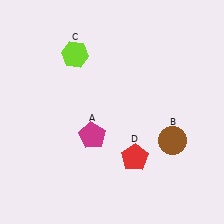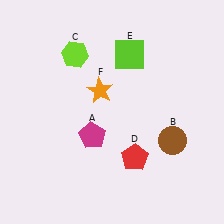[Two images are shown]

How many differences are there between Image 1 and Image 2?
There are 2 differences between the two images.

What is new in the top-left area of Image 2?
An orange star (F) was added in the top-left area of Image 2.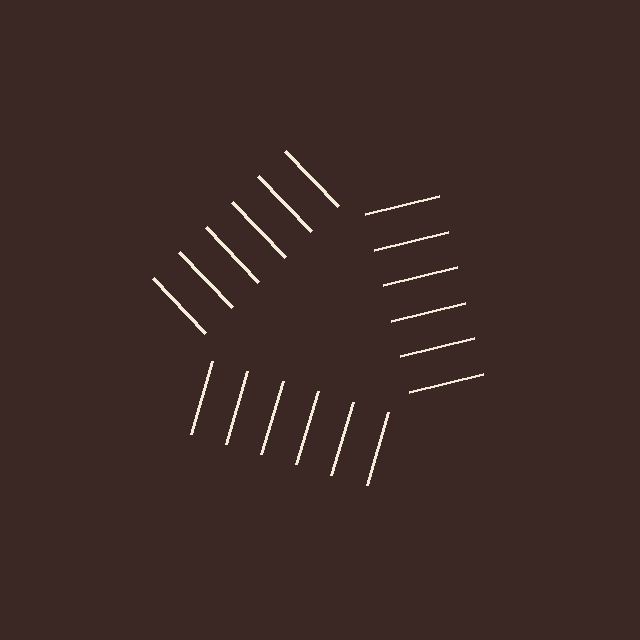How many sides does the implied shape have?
3 sides — the line-ends trace a triangle.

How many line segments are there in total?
18 — 6 along each of the 3 edges.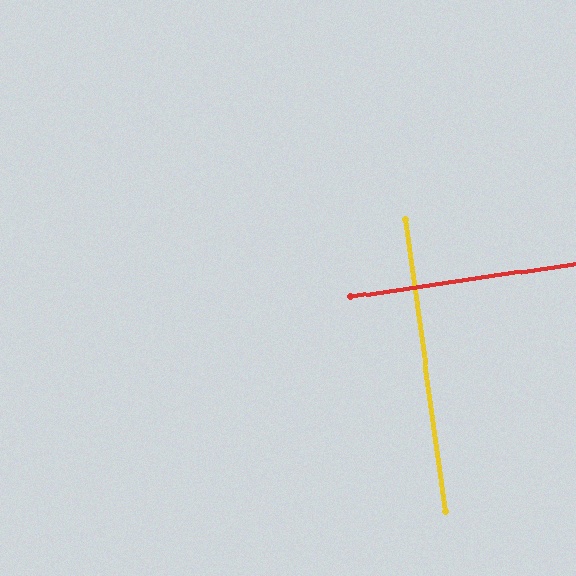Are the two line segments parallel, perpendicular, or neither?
Perpendicular — they meet at approximately 89°.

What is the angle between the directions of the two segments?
Approximately 89 degrees.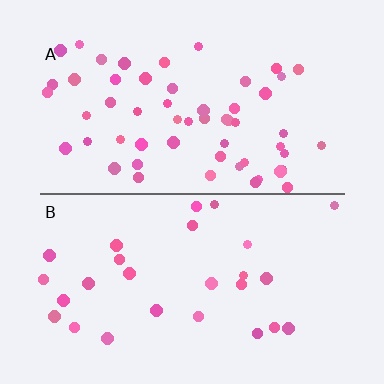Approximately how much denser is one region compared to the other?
Approximately 2.1× — region A over region B.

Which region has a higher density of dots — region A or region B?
A (the top).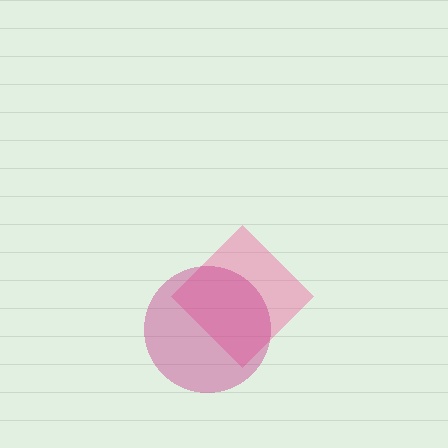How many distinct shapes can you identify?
There are 2 distinct shapes: a pink diamond, a magenta circle.